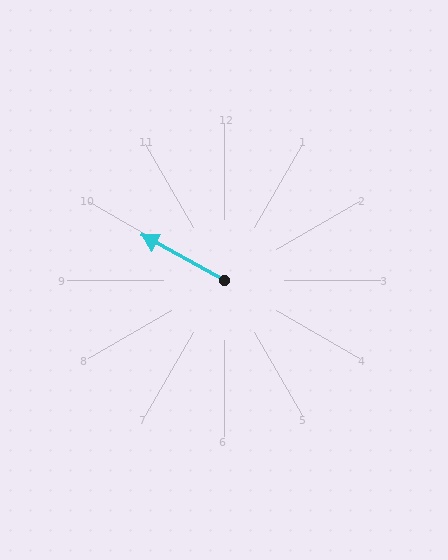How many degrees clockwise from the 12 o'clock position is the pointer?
Approximately 299 degrees.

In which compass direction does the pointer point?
Northwest.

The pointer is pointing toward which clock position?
Roughly 10 o'clock.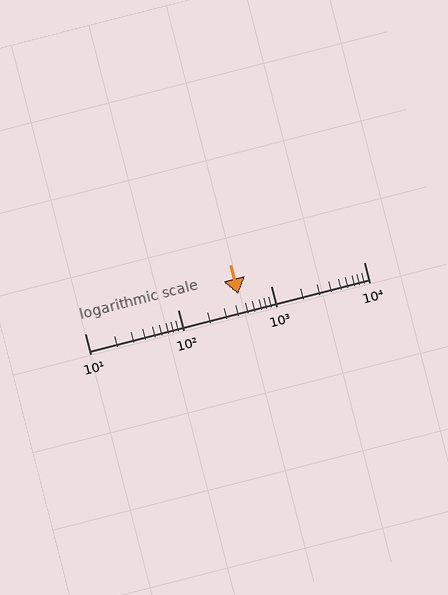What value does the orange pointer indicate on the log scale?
The pointer indicates approximately 450.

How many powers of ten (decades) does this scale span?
The scale spans 3 decades, from 10 to 10000.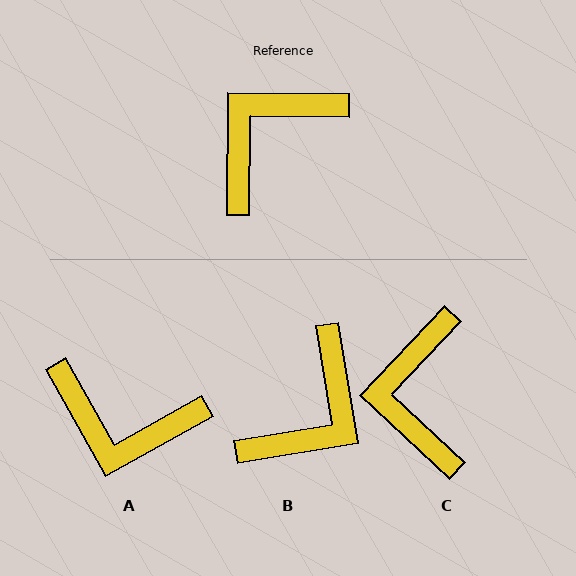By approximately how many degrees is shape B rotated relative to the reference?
Approximately 170 degrees clockwise.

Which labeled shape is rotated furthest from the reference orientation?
B, about 170 degrees away.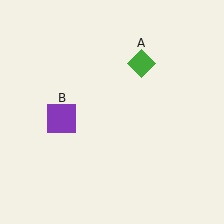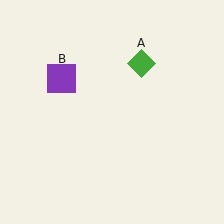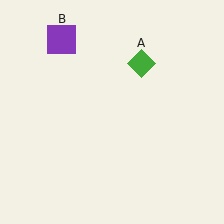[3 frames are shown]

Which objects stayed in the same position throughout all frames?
Green diamond (object A) remained stationary.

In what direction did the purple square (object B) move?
The purple square (object B) moved up.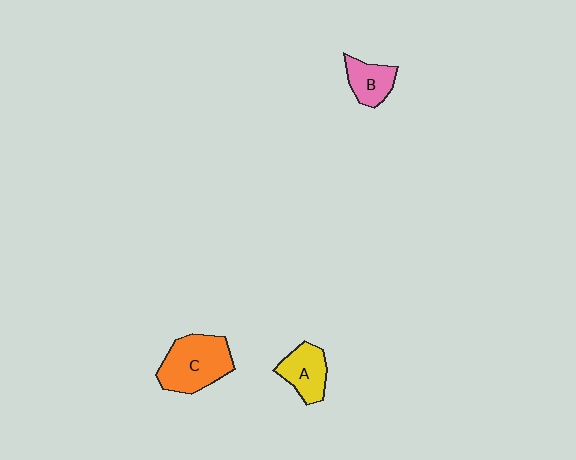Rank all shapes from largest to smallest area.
From largest to smallest: C (orange), A (yellow), B (pink).